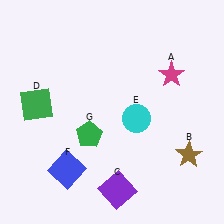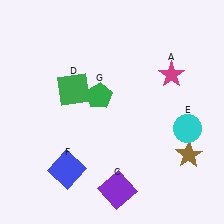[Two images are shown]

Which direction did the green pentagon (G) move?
The green pentagon (G) moved up.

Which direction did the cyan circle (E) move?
The cyan circle (E) moved right.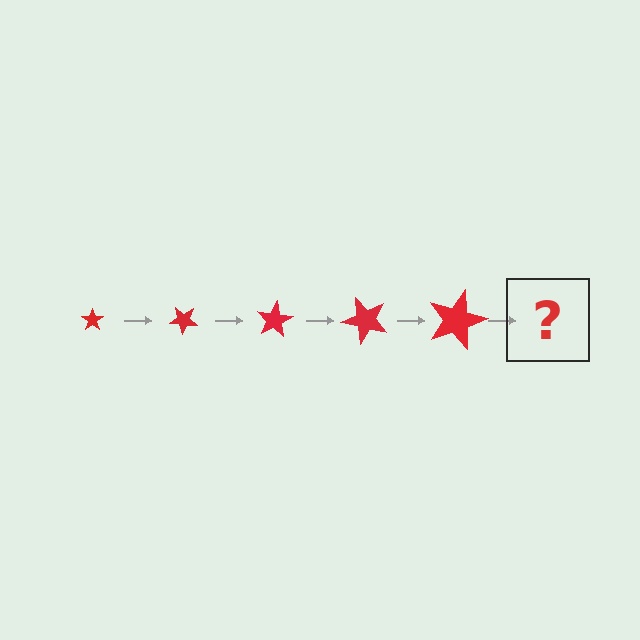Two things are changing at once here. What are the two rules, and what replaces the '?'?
The two rules are that the star grows larger each step and it rotates 40 degrees each step. The '?' should be a star, larger than the previous one and rotated 200 degrees from the start.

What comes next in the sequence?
The next element should be a star, larger than the previous one and rotated 200 degrees from the start.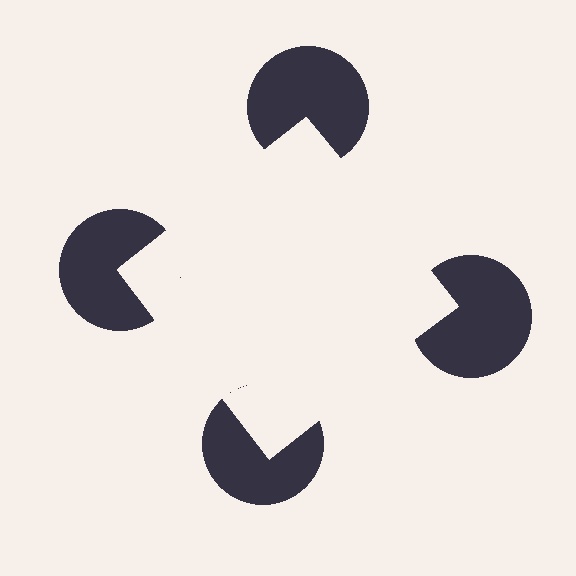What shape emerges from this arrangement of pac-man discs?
An illusory square — its edges are inferred from the aligned wedge cuts in the pac-man discs, not physically drawn.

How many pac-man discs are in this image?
There are 4 — one at each vertex of the illusory square.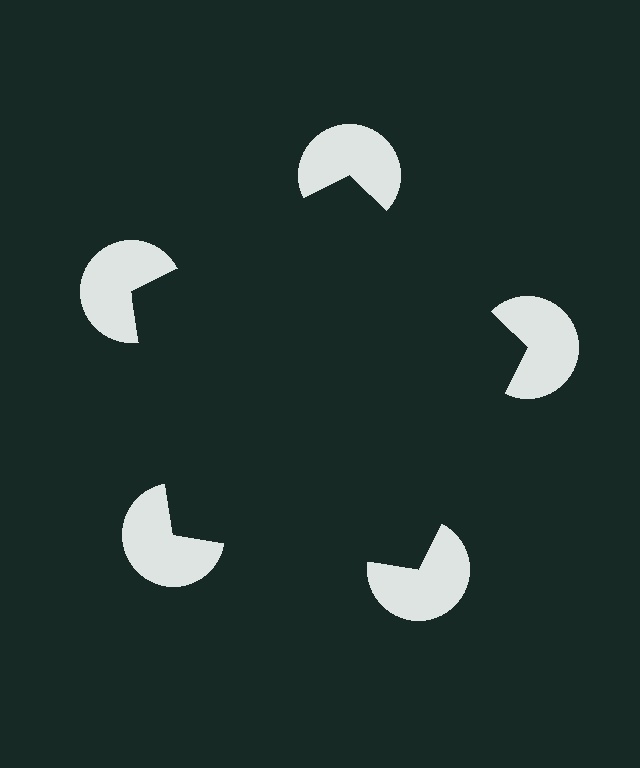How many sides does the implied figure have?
5 sides.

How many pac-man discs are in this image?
There are 5 — one at each vertex of the illusory pentagon.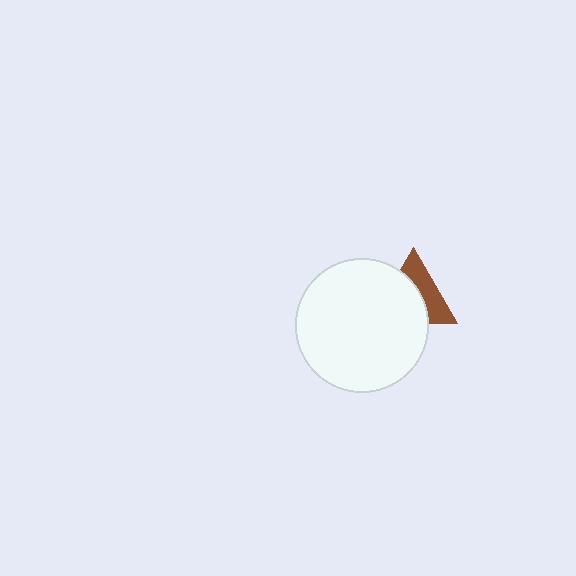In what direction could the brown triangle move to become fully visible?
The brown triangle could move toward the upper-right. That would shift it out from behind the white circle entirely.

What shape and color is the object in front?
The object in front is a white circle.